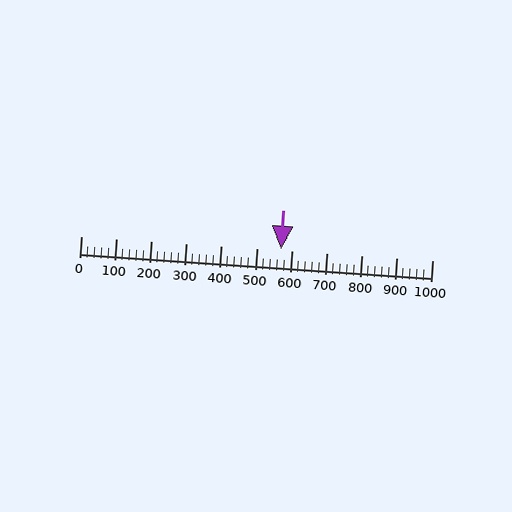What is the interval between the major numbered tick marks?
The major tick marks are spaced 100 units apart.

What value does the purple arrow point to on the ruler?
The purple arrow points to approximately 570.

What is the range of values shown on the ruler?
The ruler shows values from 0 to 1000.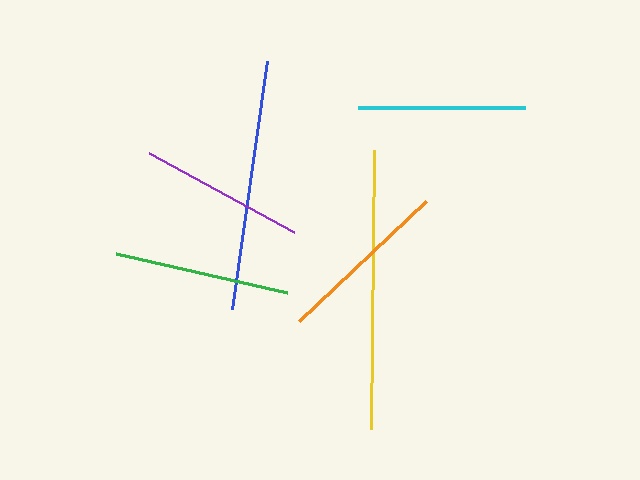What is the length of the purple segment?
The purple segment is approximately 165 pixels long.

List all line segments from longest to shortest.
From longest to shortest: yellow, blue, green, orange, cyan, purple.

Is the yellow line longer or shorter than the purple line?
The yellow line is longer than the purple line.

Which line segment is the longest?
The yellow line is the longest at approximately 279 pixels.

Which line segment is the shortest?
The purple line is the shortest at approximately 165 pixels.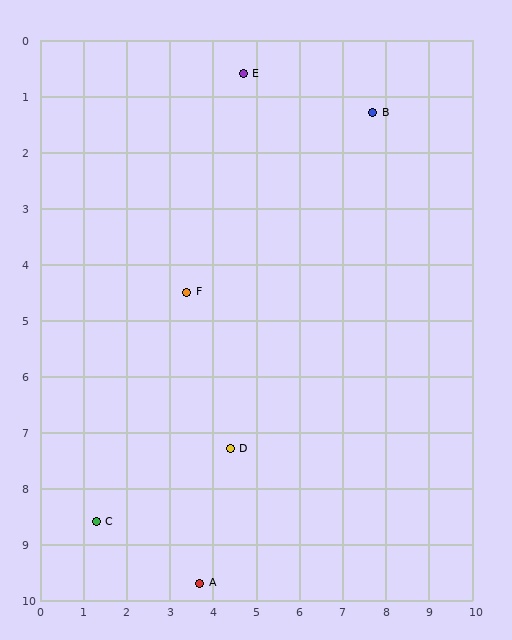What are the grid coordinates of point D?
Point D is at approximately (4.4, 7.3).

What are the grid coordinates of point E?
Point E is at approximately (4.7, 0.6).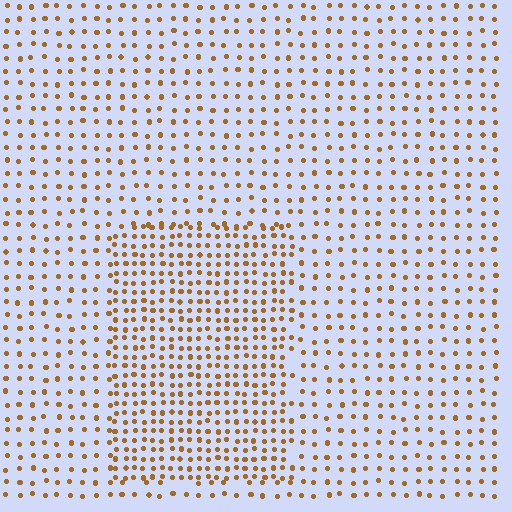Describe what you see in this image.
The image contains small brown elements arranged at two different densities. A rectangle-shaped region is visible where the elements are more densely packed than the surrounding area.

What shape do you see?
I see a rectangle.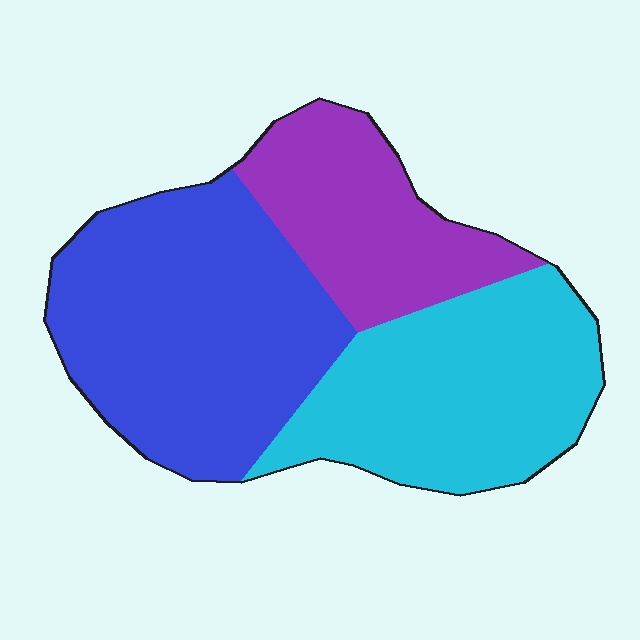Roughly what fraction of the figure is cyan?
Cyan takes up about one third (1/3) of the figure.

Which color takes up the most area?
Blue, at roughly 45%.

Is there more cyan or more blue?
Blue.